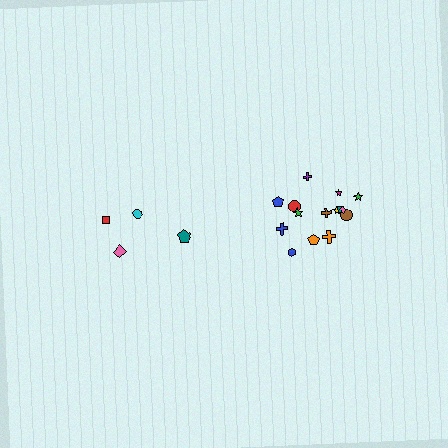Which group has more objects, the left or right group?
The right group.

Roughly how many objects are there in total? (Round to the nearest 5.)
Roughly 20 objects in total.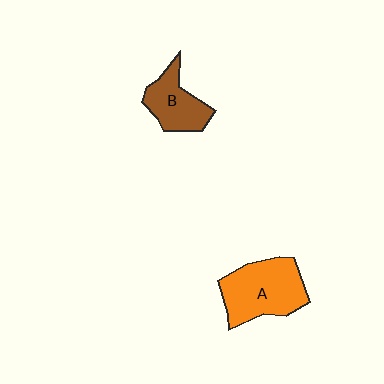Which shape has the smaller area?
Shape B (brown).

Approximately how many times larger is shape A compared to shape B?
Approximately 1.5 times.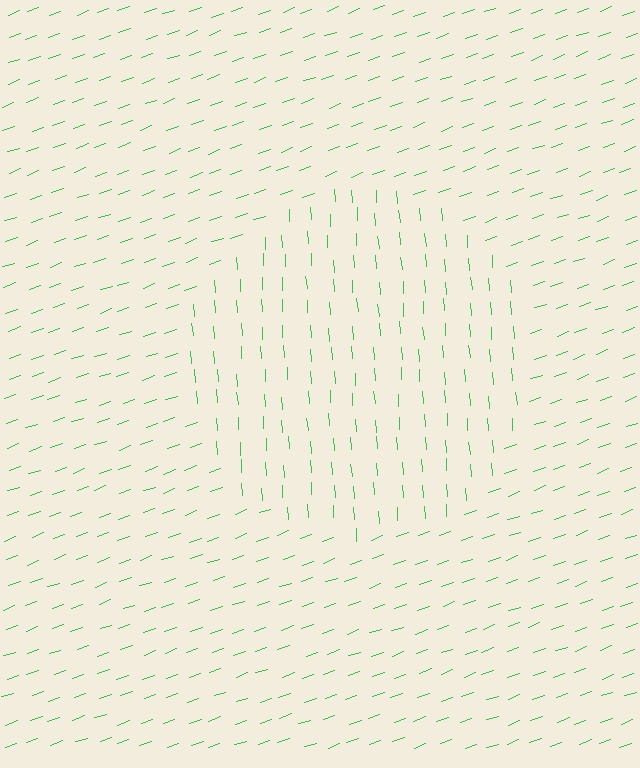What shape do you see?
I see a circle.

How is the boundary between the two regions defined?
The boundary is defined purely by a change in line orientation (approximately 74 degrees difference). All lines are the same color and thickness.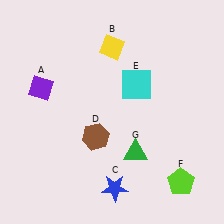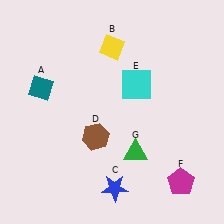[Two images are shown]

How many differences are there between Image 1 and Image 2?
There are 2 differences between the two images.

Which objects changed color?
A changed from purple to teal. F changed from lime to magenta.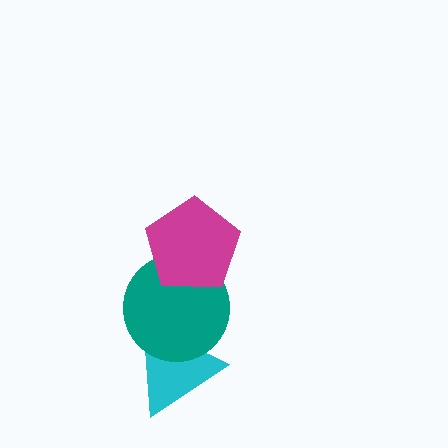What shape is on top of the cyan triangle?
The teal circle is on top of the cyan triangle.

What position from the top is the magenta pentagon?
The magenta pentagon is 1st from the top.